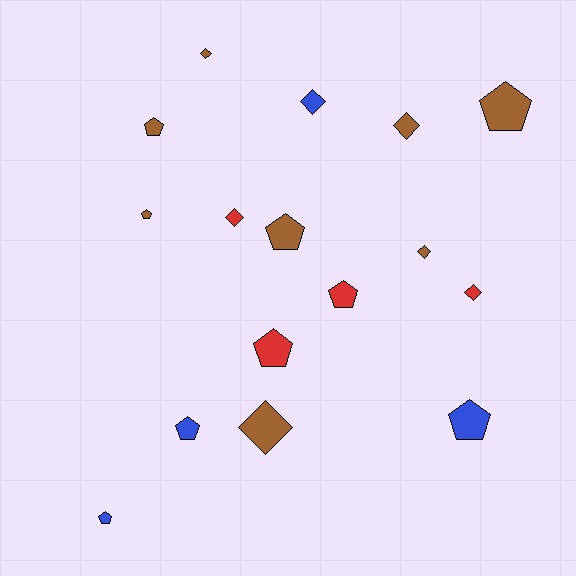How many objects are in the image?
There are 16 objects.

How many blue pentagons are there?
There are 3 blue pentagons.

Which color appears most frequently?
Brown, with 8 objects.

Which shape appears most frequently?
Pentagon, with 9 objects.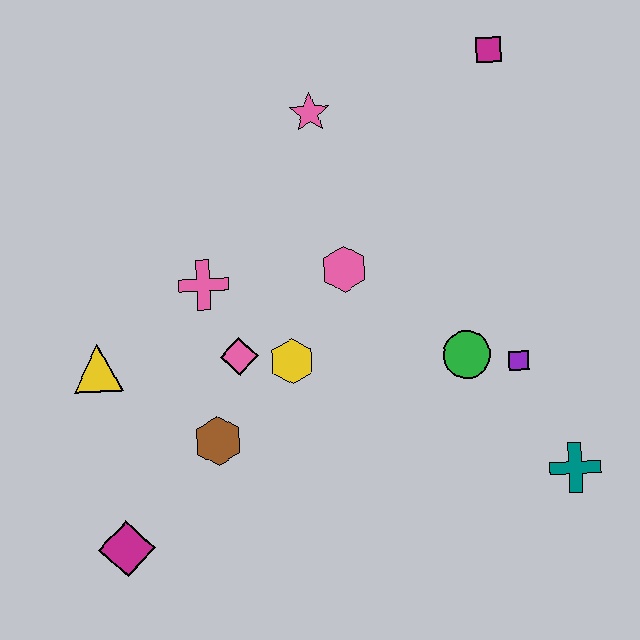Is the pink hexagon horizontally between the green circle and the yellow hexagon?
Yes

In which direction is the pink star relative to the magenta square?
The pink star is to the left of the magenta square.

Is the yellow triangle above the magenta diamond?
Yes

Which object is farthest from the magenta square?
The magenta diamond is farthest from the magenta square.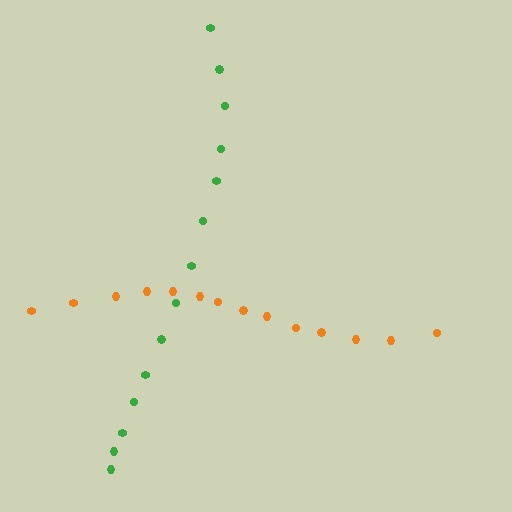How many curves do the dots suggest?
There are 2 distinct paths.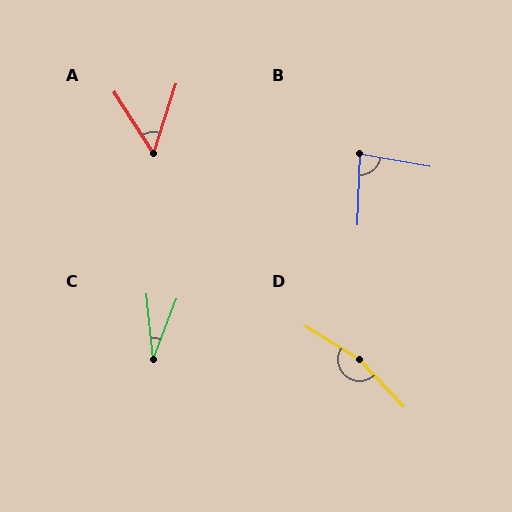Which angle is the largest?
D, at approximately 165 degrees.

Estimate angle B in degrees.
Approximately 82 degrees.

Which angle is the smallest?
C, at approximately 26 degrees.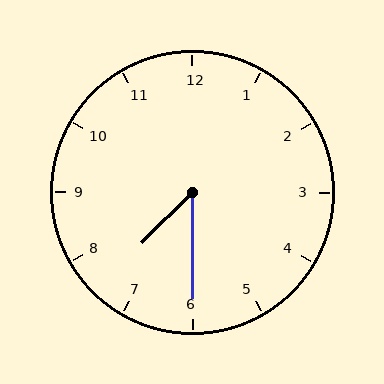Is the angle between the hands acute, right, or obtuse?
It is acute.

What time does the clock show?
7:30.